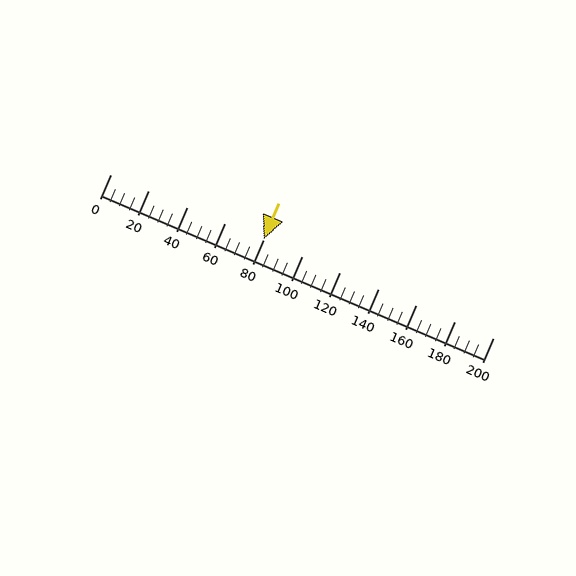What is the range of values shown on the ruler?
The ruler shows values from 0 to 200.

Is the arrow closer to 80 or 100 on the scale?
The arrow is closer to 80.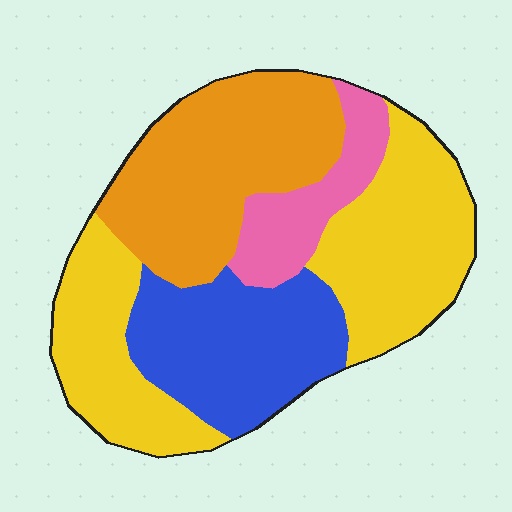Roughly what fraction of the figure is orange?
Orange takes up about one quarter (1/4) of the figure.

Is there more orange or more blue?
Orange.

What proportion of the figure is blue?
Blue takes up about one quarter (1/4) of the figure.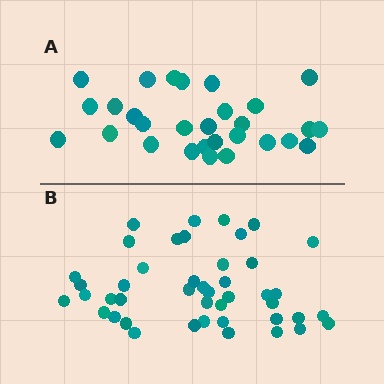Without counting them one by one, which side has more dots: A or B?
Region B (the bottom region) has more dots.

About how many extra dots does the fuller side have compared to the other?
Region B has approximately 15 more dots than region A.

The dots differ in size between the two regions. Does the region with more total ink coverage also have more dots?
No. Region A has more total ink coverage because its dots are larger, but region B actually contains more individual dots. Total area can be misleading — the number of items is what matters here.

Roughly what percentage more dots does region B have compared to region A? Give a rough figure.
About 50% more.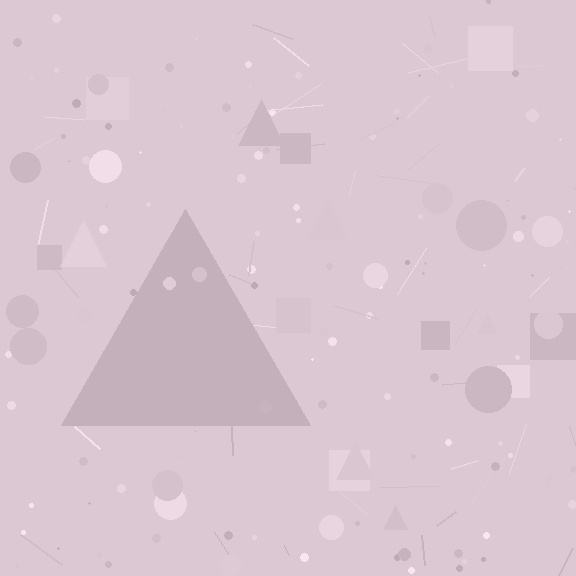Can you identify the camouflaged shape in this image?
The camouflaged shape is a triangle.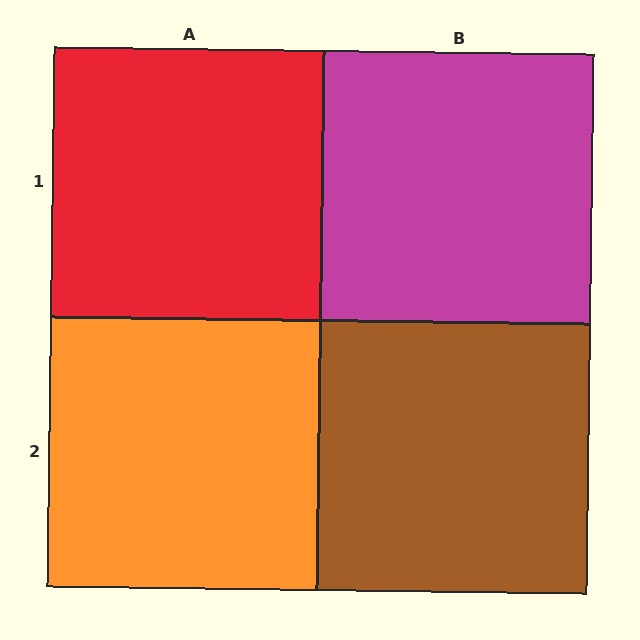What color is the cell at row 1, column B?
Magenta.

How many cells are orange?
1 cell is orange.